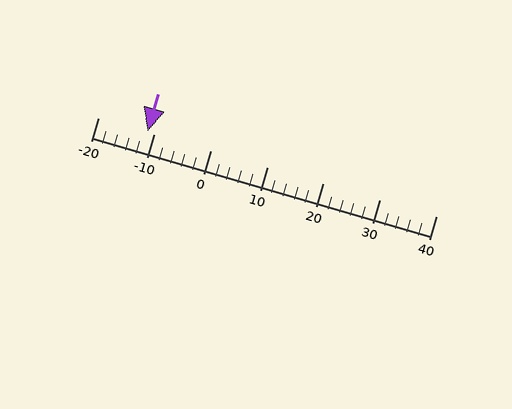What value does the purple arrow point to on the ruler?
The purple arrow points to approximately -11.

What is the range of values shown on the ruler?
The ruler shows values from -20 to 40.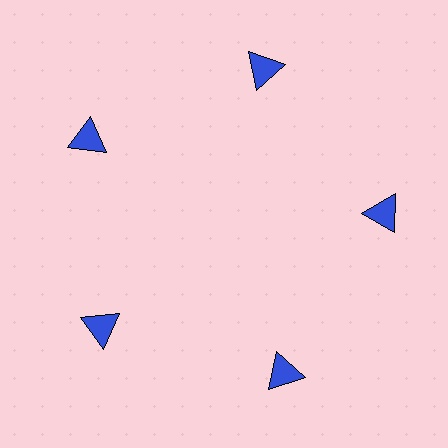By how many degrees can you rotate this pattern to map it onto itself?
The pattern maps onto itself every 72 degrees of rotation.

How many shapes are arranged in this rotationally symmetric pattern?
There are 5 shapes, arranged in 5 groups of 1.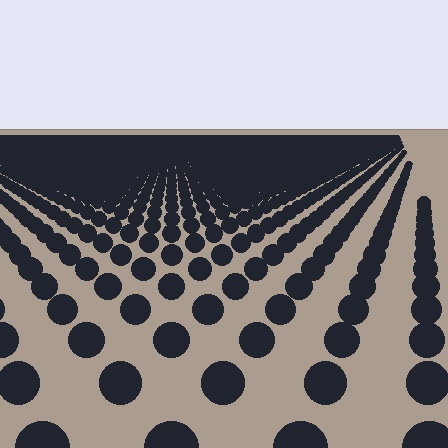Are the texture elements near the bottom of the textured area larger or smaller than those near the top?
Larger. Near the bottom, elements are closer to the viewer and appear at a bigger on-screen size.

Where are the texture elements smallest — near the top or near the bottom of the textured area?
Near the top.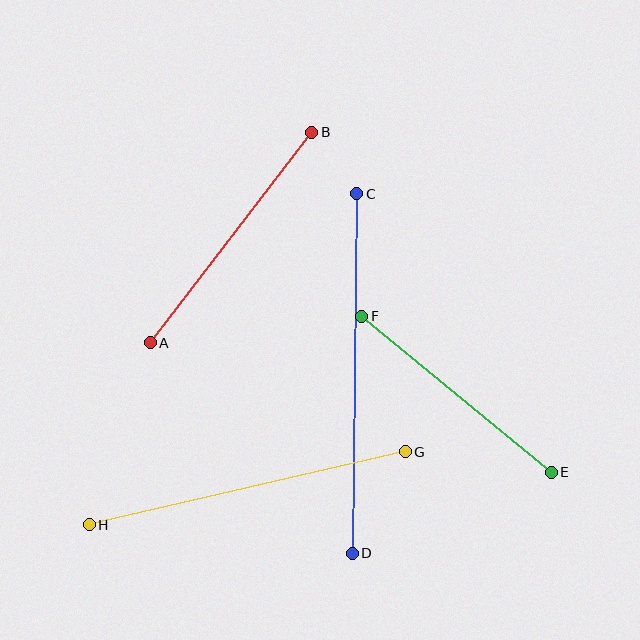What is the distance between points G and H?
The distance is approximately 324 pixels.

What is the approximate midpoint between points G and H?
The midpoint is at approximately (247, 488) pixels.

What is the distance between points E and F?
The distance is approximately 245 pixels.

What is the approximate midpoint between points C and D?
The midpoint is at approximately (354, 373) pixels.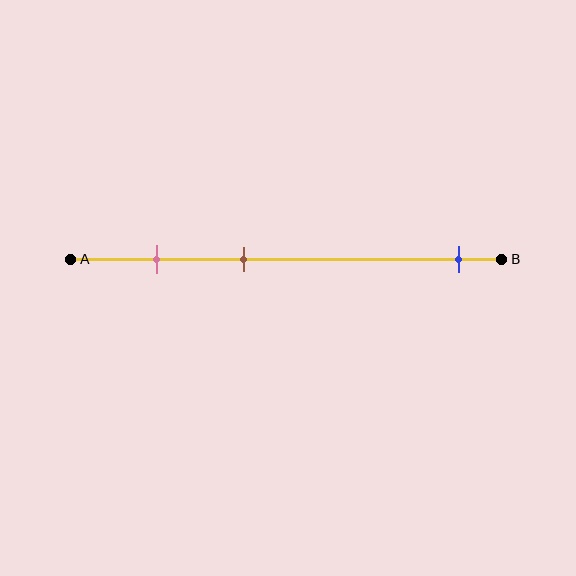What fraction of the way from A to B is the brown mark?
The brown mark is approximately 40% (0.4) of the way from A to B.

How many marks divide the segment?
There are 3 marks dividing the segment.